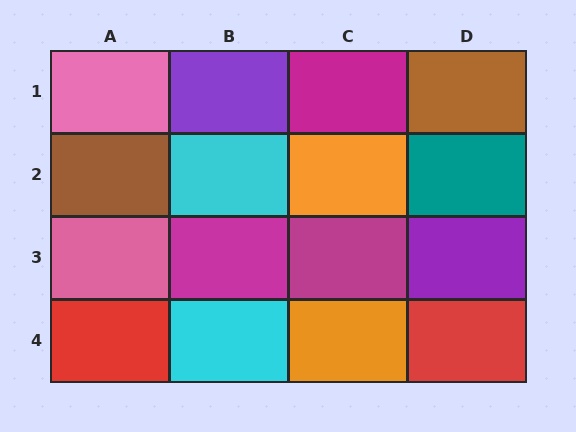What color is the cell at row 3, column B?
Magenta.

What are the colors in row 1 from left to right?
Pink, purple, magenta, brown.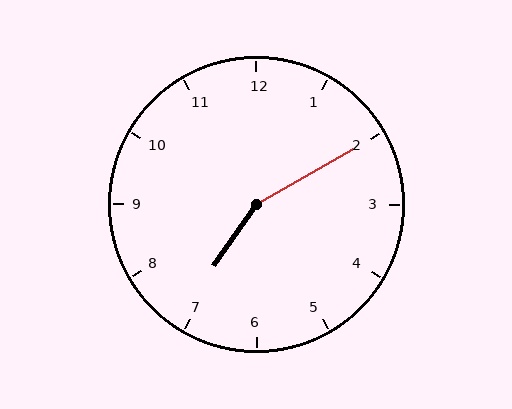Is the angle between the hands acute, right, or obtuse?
It is obtuse.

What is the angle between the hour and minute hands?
Approximately 155 degrees.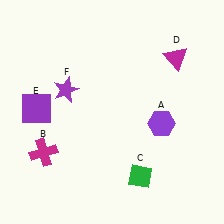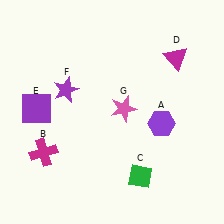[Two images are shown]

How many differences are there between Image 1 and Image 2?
There is 1 difference between the two images.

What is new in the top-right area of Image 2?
A pink star (G) was added in the top-right area of Image 2.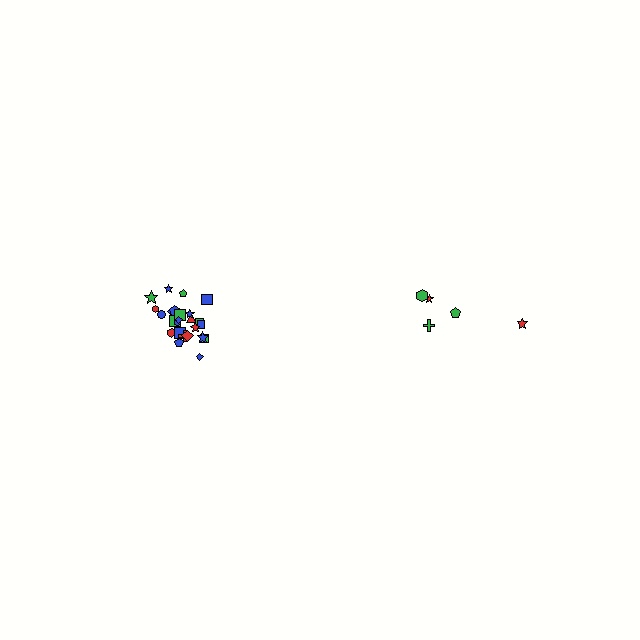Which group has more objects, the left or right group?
The left group.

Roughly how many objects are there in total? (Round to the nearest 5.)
Roughly 30 objects in total.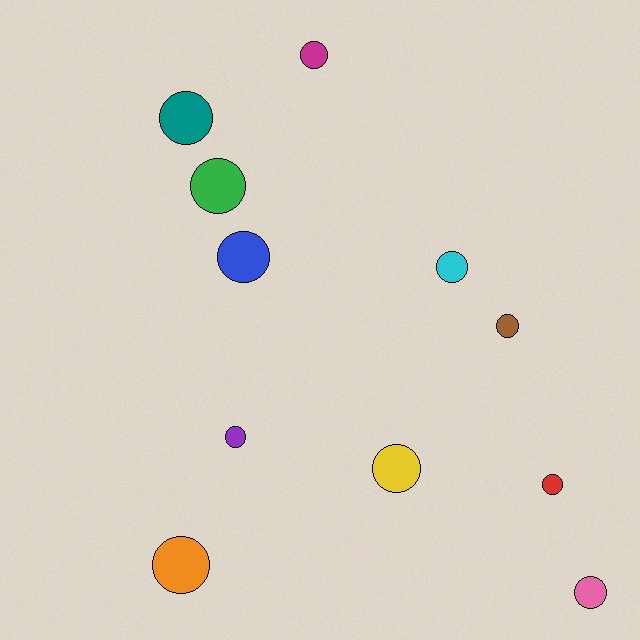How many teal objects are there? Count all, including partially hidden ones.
There is 1 teal object.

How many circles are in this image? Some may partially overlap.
There are 11 circles.